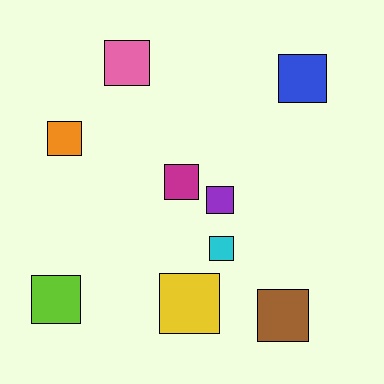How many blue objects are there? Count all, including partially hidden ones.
There is 1 blue object.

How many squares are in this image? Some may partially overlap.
There are 9 squares.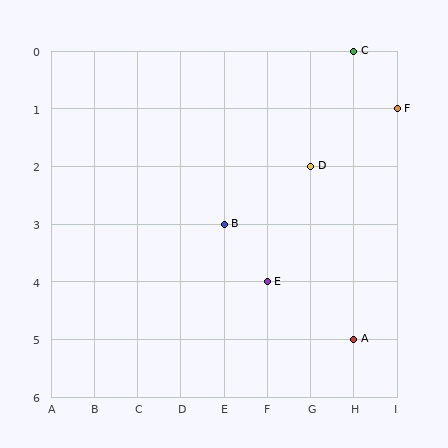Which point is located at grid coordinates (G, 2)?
Point D is at (G, 2).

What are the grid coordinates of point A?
Point A is at grid coordinates (H, 5).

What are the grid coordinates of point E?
Point E is at grid coordinates (F, 4).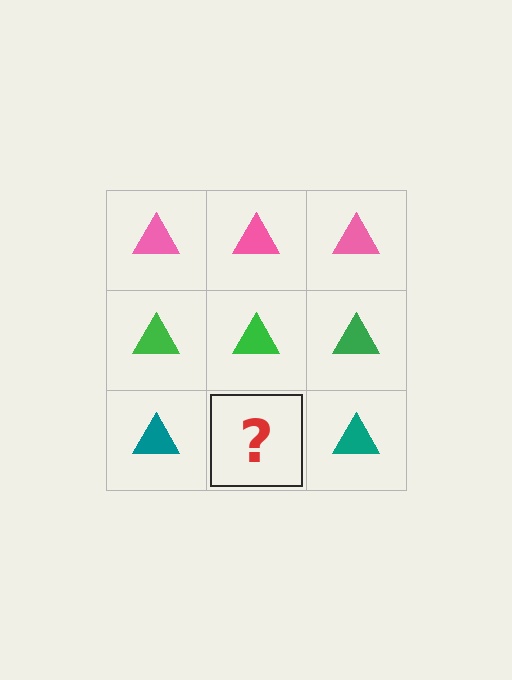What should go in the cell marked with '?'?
The missing cell should contain a teal triangle.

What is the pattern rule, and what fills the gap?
The rule is that each row has a consistent color. The gap should be filled with a teal triangle.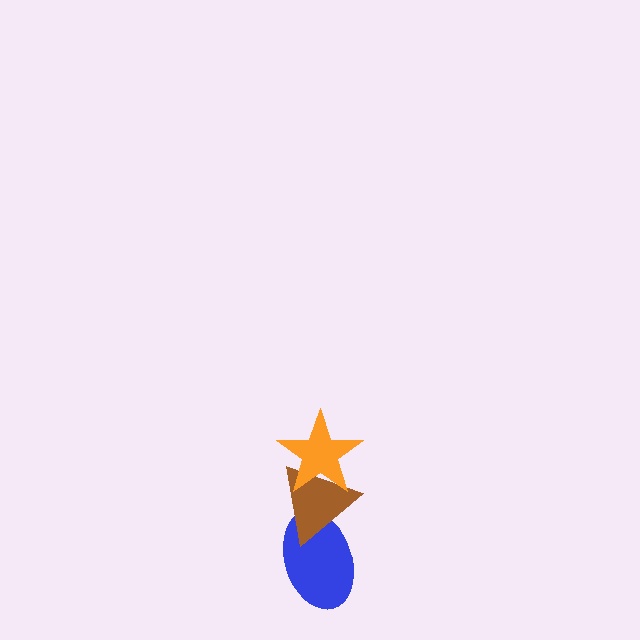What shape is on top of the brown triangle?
The orange star is on top of the brown triangle.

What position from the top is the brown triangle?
The brown triangle is 2nd from the top.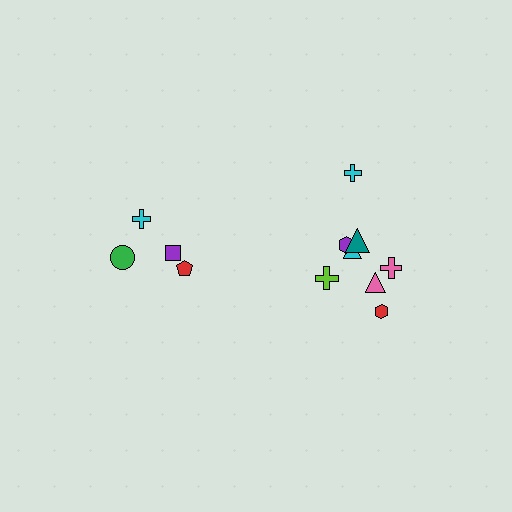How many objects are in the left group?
There are 4 objects.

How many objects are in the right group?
There are 8 objects.